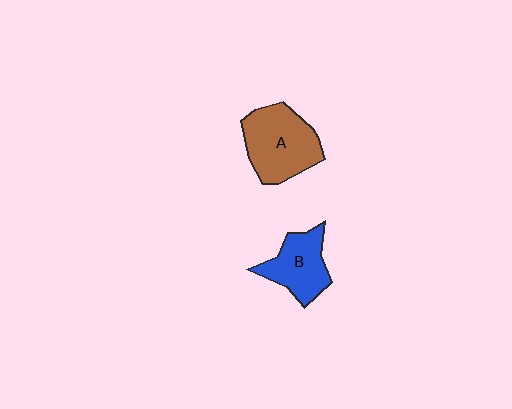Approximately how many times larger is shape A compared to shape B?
Approximately 1.4 times.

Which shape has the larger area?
Shape A (brown).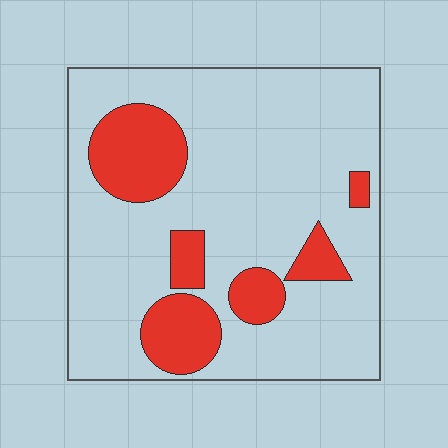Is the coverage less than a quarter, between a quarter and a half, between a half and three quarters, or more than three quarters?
Less than a quarter.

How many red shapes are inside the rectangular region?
6.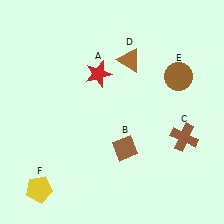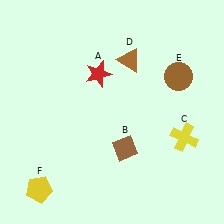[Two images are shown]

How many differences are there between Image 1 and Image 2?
There is 1 difference between the two images.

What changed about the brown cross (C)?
In Image 1, C is brown. In Image 2, it changed to yellow.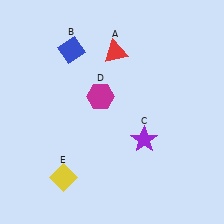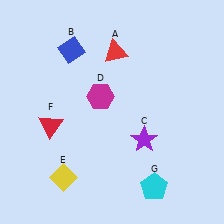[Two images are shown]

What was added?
A red triangle (F), a cyan pentagon (G) were added in Image 2.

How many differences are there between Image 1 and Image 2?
There are 2 differences between the two images.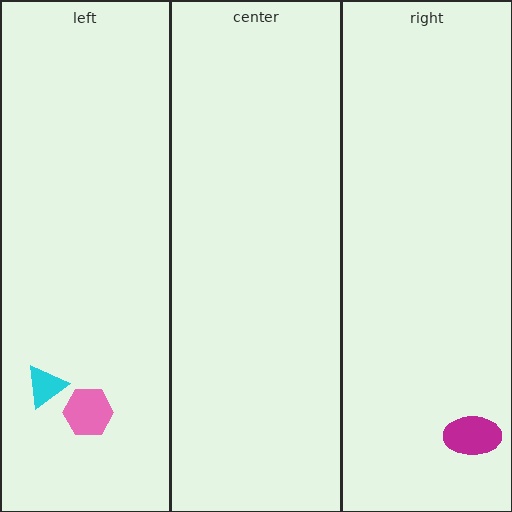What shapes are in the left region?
The cyan triangle, the pink hexagon.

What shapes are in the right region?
The magenta ellipse.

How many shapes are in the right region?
1.